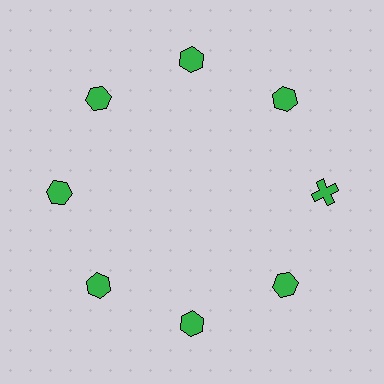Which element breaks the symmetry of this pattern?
The green cross at roughly the 3 o'clock position breaks the symmetry. All other shapes are green hexagons.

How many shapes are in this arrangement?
There are 8 shapes arranged in a ring pattern.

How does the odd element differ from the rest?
It has a different shape: cross instead of hexagon.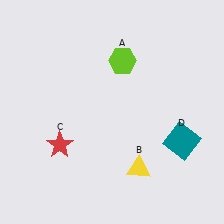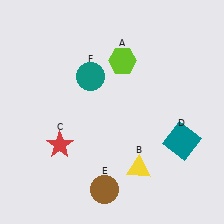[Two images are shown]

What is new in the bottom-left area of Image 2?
A brown circle (E) was added in the bottom-left area of Image 2.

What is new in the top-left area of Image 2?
A teal circle (F) was added in the top-left area of Image 2.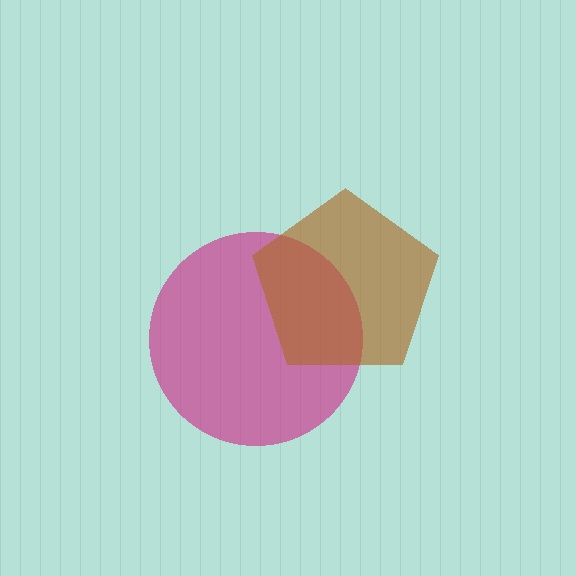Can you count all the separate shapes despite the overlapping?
Yes, there are 2 separate shapes.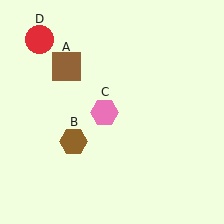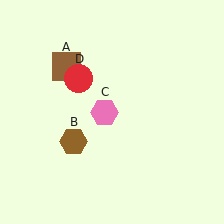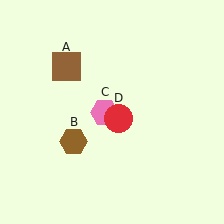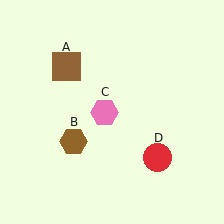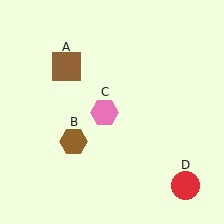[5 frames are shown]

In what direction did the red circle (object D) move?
The red circle (object D) moved down and to the right.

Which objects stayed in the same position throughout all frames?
Brown square (object A) and brown hexagon (object B) and pink hexagon (object C) remained stationary.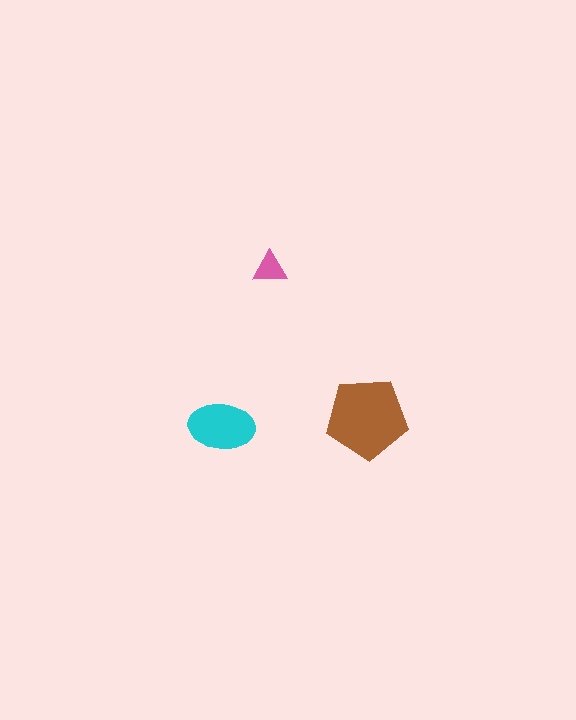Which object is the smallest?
The pink triangle.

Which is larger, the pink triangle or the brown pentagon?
The brown pentagon.